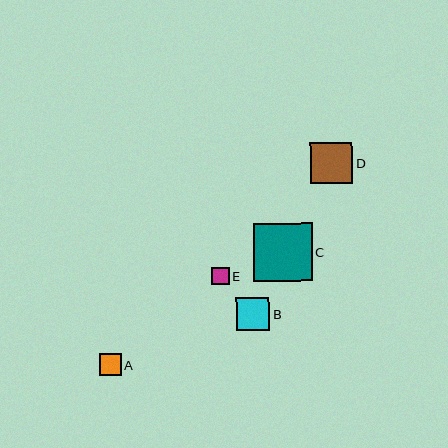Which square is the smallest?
Square E is the smallest with a size of approximately 17 pixels.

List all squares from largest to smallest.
From largest to smallest: C, D, B, A, E.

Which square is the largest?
Square C is the largest with a size of approximately 58 pixels.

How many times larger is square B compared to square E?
Square B is approximately 1.9 times the size of square E.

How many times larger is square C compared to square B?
Square C is approximately 1.8 times the size of square B.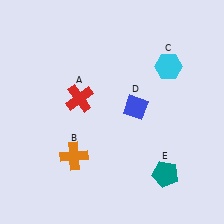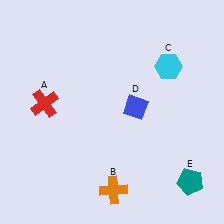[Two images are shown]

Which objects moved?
The objects that moved are: the red cross (A), the orange cross (B), the teal pentagon (E).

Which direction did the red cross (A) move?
The red cross (A) moved left.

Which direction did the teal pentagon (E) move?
The teal pentagon (E) moved right.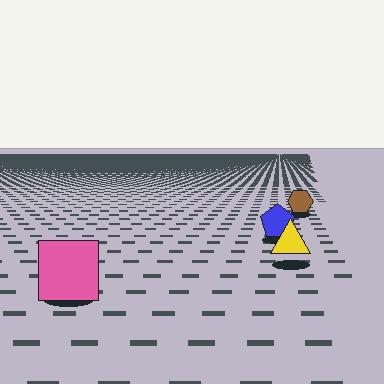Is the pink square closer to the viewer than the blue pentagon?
Yes. The pink square is closer — you can tell from the texture gradient: the ground texture is coarser near it.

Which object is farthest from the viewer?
The brown hexagon is farthest from the viewer. It appears smaller and the ground texture around it is denser.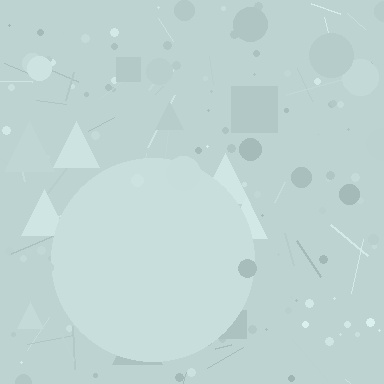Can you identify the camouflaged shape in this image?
The camouflaged shape is a circle.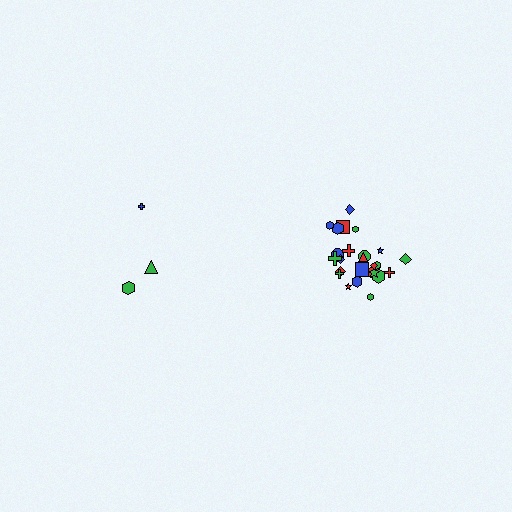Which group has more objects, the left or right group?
The right group.